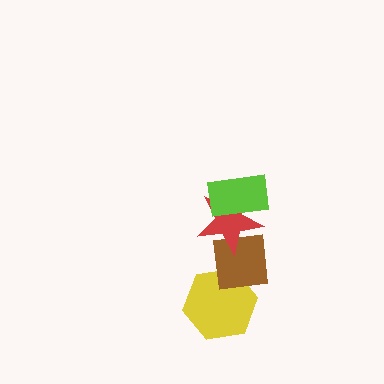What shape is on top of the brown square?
The red star is on top of the brown square.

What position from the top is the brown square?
The brown square is 3rd from the top.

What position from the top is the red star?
The red star is 2nd from the top.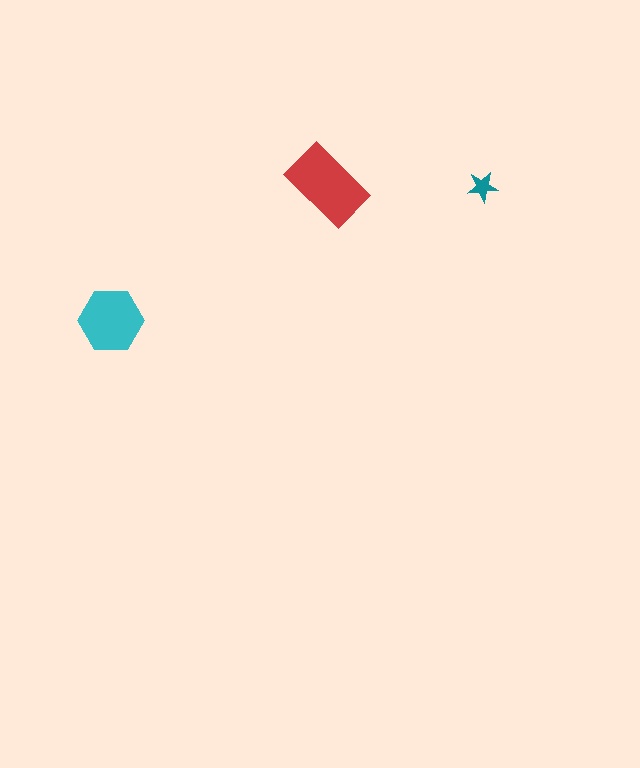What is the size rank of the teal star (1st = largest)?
3rd.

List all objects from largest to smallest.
The red rectangle, the cyan hexagon, the teal star.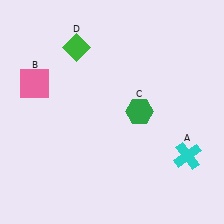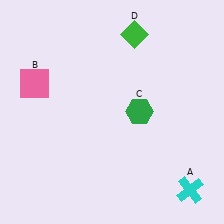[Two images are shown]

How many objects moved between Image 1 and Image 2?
2 objects moved between the two images.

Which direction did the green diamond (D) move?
The green diamond (D) moved right.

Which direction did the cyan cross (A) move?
The cyan cross (A) moved down.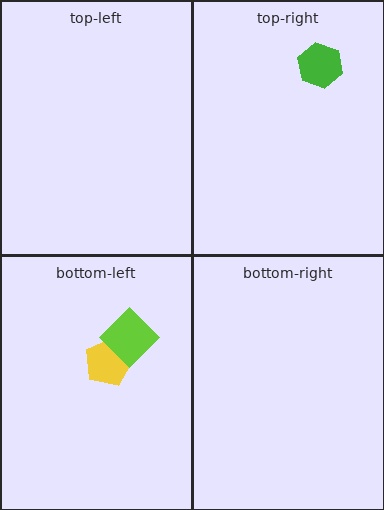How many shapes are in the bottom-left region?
2.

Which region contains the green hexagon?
The top-right region.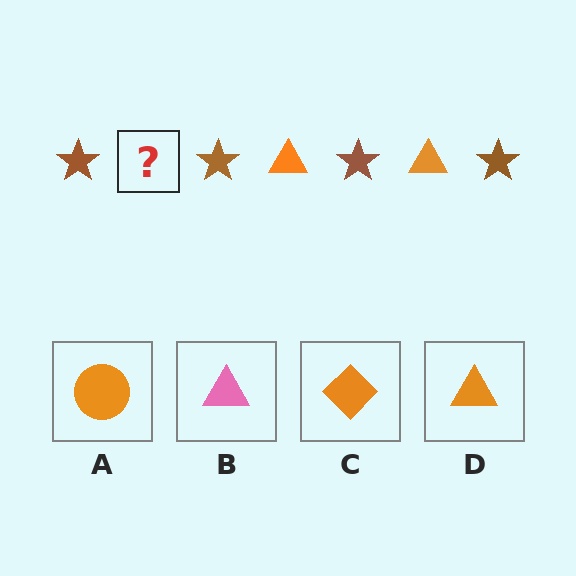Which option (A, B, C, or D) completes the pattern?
D.